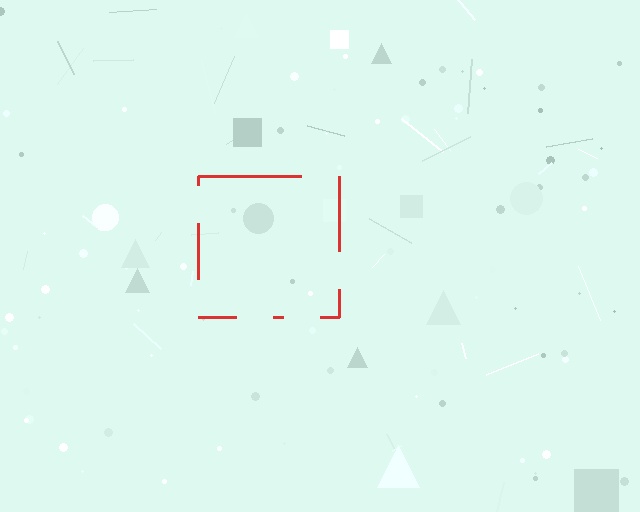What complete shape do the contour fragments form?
The contour fragments form a square.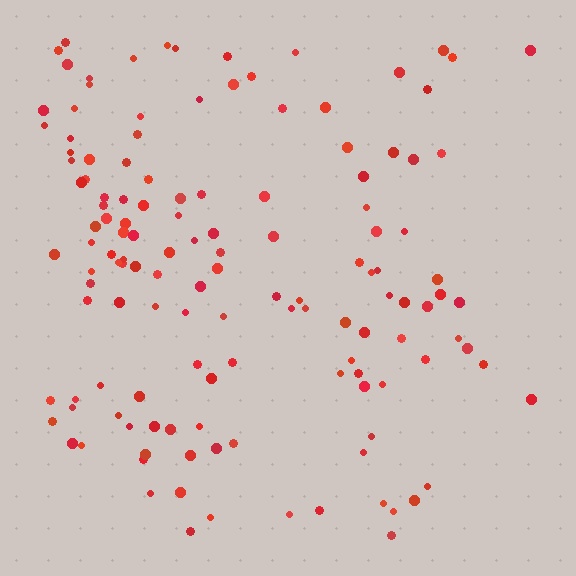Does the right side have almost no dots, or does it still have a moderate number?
Still a moderate number, just noticeably fewer than the left.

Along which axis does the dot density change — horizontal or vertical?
Horizontal.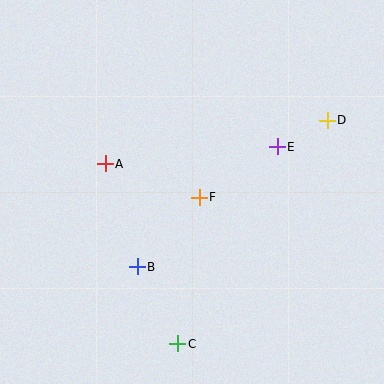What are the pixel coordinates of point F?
Point F is at (199, 197).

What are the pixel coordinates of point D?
Point D is at (327, 120).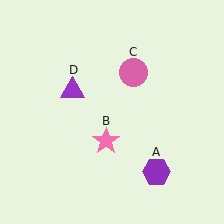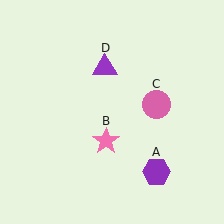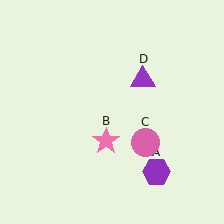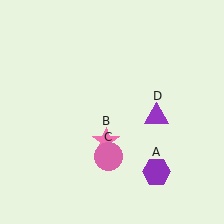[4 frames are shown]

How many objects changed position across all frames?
2 objects changed position: pink circle (object C), purple triangle (object D).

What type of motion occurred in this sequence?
The pink circle (object C), purple triangle (object D) rotated clockwise around the center of the scene.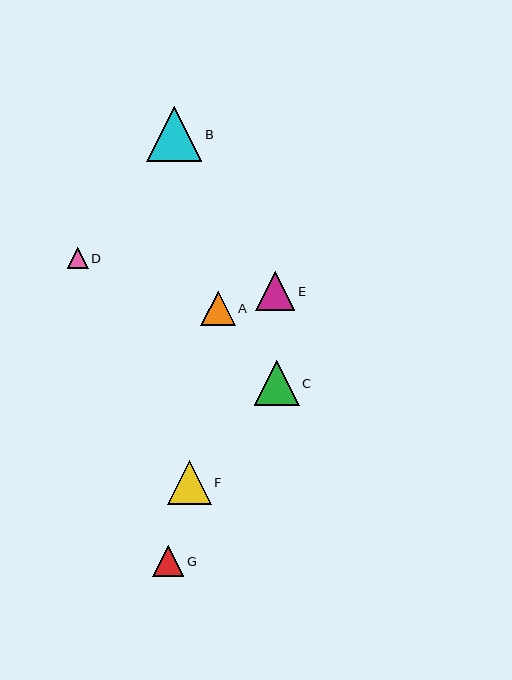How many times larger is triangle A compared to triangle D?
Triangle A is approximately 1.7 times the size of triangle D.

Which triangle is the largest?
Triangle B is the largest with a size of approximately 56 pixels.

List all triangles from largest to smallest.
From largest to smallest: B, C, F, E, A, G, D.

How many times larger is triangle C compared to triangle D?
Triangle C is approximately 2.1 times the size of triangle D.